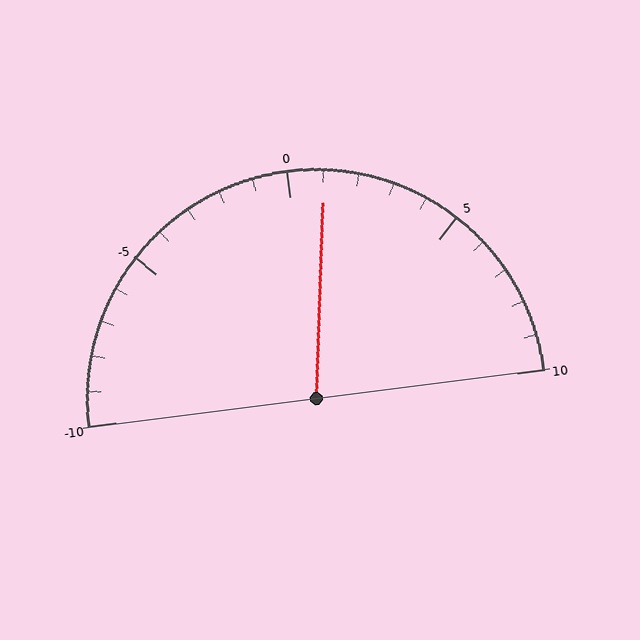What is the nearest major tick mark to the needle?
The nearest major tick mark is 0.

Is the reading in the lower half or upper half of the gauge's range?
The reading is in the upper half of the range (-10 to 10).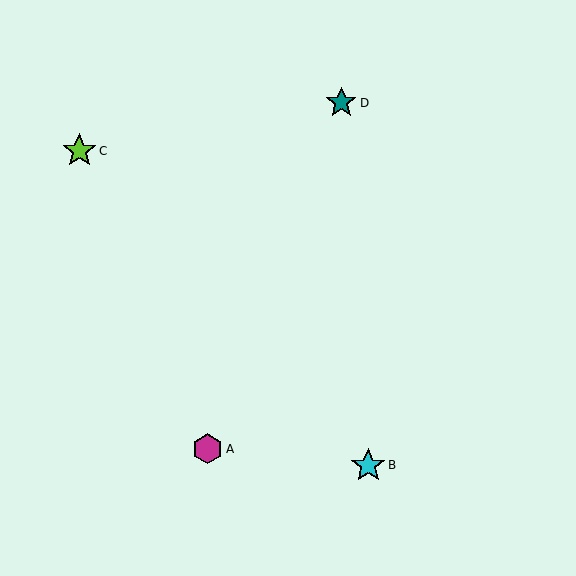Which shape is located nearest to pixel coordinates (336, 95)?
The teal star (labeled D) at (341, 103) is nearest to that location.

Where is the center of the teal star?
The center of the teal star is at (341, 103).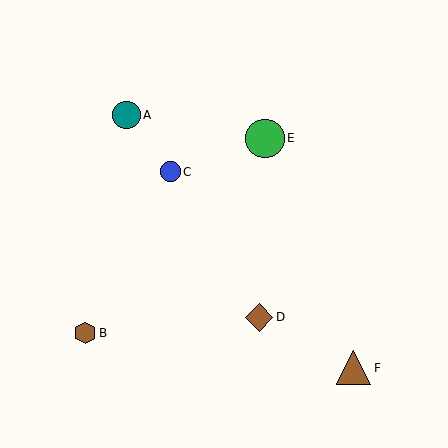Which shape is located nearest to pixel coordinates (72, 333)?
The brown hexagon (labeled B) at (85, 333) is nearest to that location.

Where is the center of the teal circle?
The center of the teal circle is at (127, 115).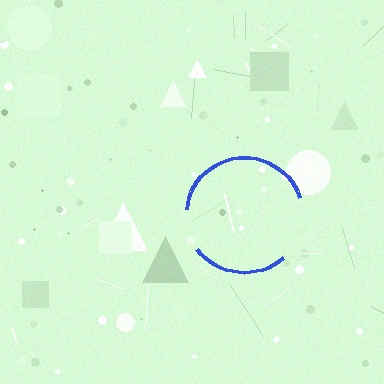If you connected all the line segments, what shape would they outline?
They would outline a circle.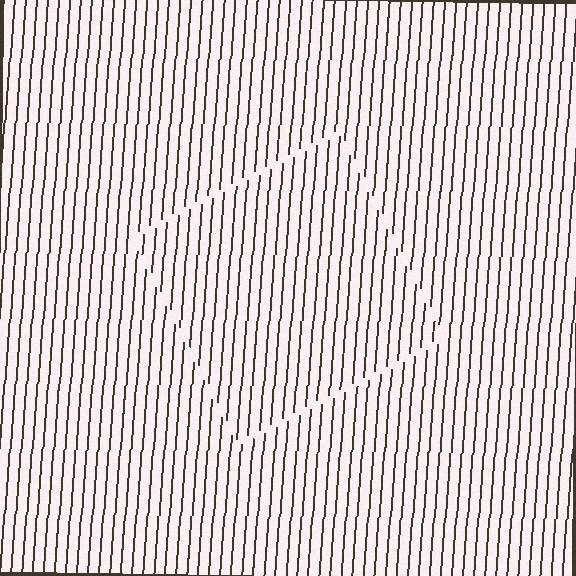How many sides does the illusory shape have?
4 sides — the line-ends trace a square.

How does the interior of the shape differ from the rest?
The interior of the shape contains the same grating, shifted by half a period — the contour is defined by the phase discontinuity where line-ends from the inner and outer gratings abut.